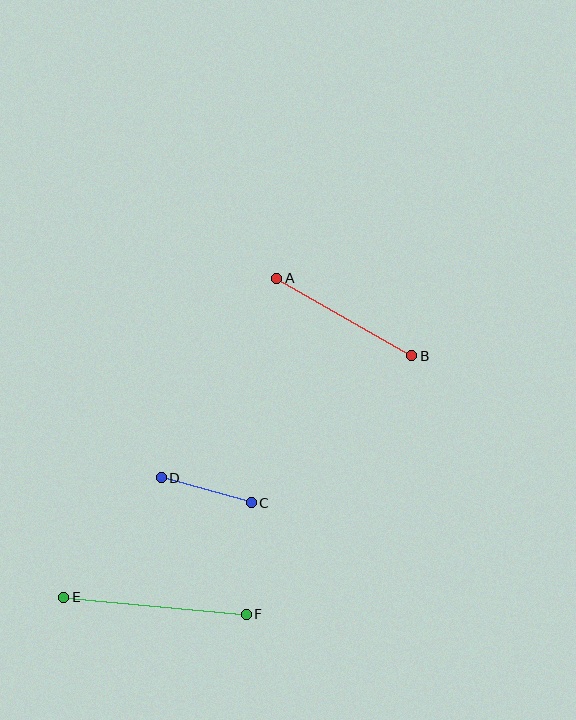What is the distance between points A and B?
The distance is approximately 156 pixels.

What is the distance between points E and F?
The distance is approximately 183 pixels.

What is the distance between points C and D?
The distance is approximately 93 pixels.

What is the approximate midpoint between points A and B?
The midpoint is at approximately (344, 317) pixels.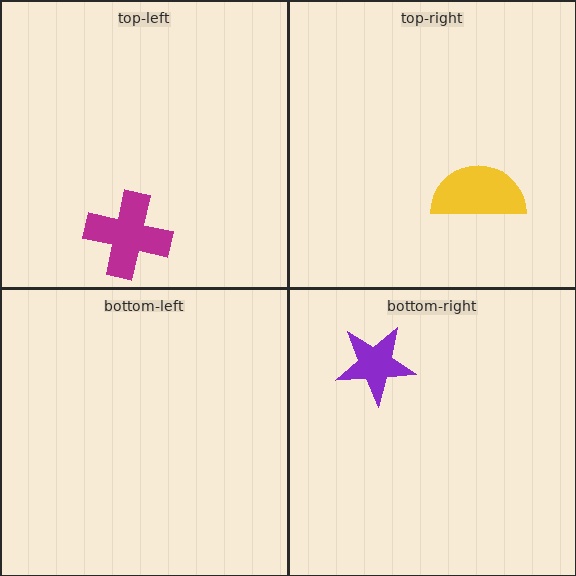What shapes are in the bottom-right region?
The purple star.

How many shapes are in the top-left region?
1.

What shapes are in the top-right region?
The yellow semicircle.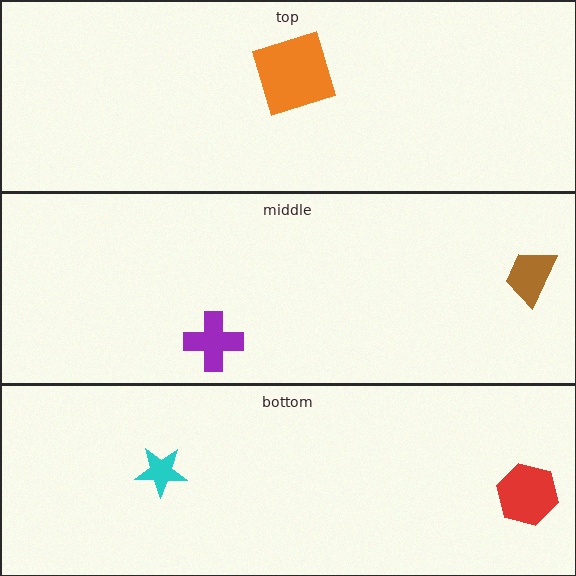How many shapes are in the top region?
1.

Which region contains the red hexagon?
The bottom region.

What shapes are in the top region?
The orange square.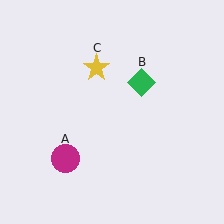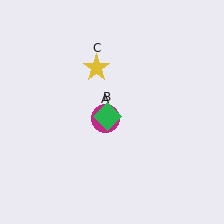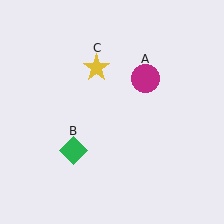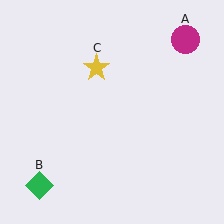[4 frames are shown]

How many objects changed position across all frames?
2 objects changed position: magenta circle (object A), green diamond (object B).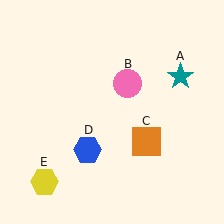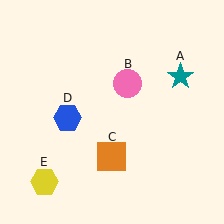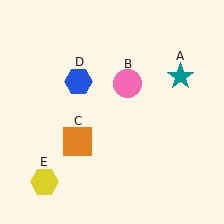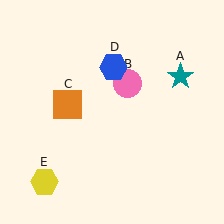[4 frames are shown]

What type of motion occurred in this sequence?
The orange square (object C), blue hexagon (object D) rotated clockwise around the center of the scene.